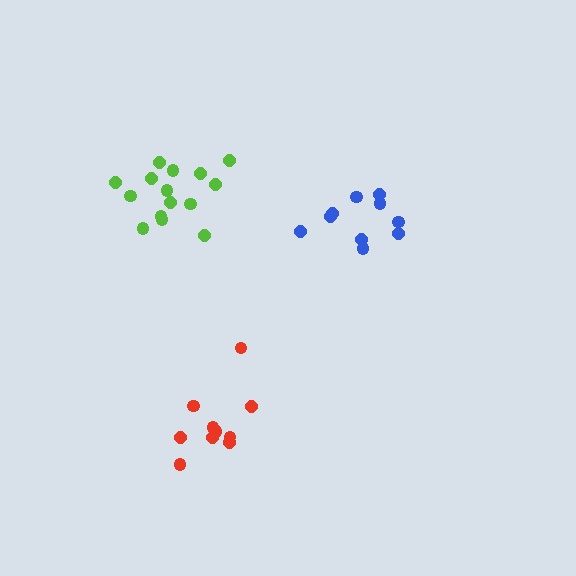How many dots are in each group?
Group 1: 15 dots, Group 2: 10 dots, Group 3: 10 dots (35 total).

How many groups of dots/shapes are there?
There are 3 groups.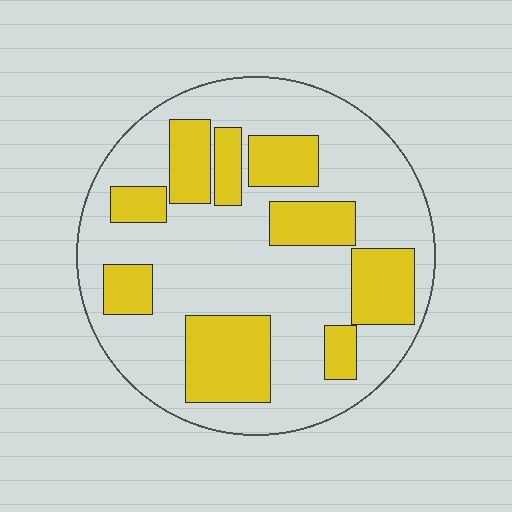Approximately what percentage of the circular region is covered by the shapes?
Approximately 30%.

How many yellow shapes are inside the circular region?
9.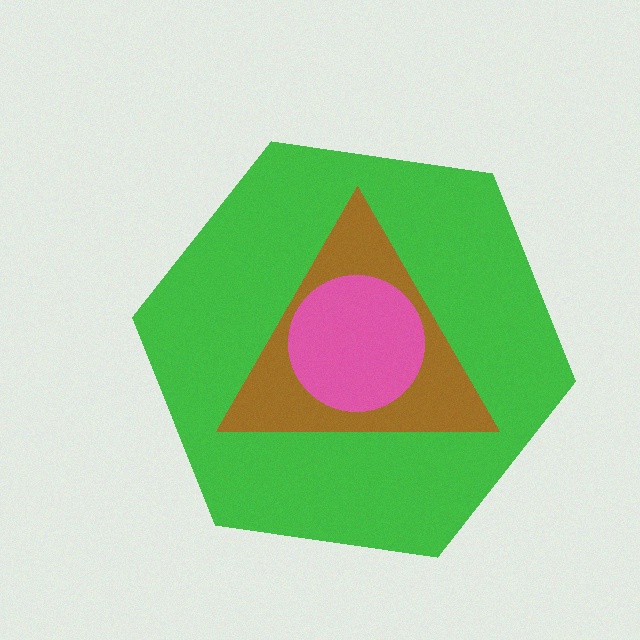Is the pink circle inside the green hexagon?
Yes.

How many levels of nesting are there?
3.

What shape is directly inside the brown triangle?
The pink circle.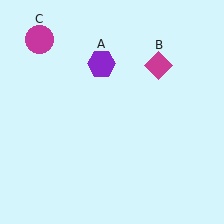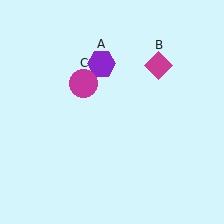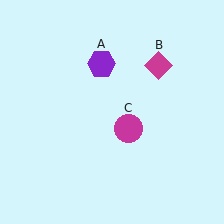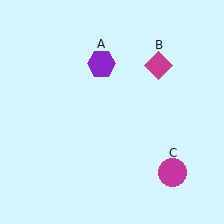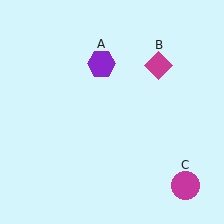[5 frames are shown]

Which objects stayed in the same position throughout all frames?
Purple hexagon (object A) and magenta diamond (object B) remained stationary.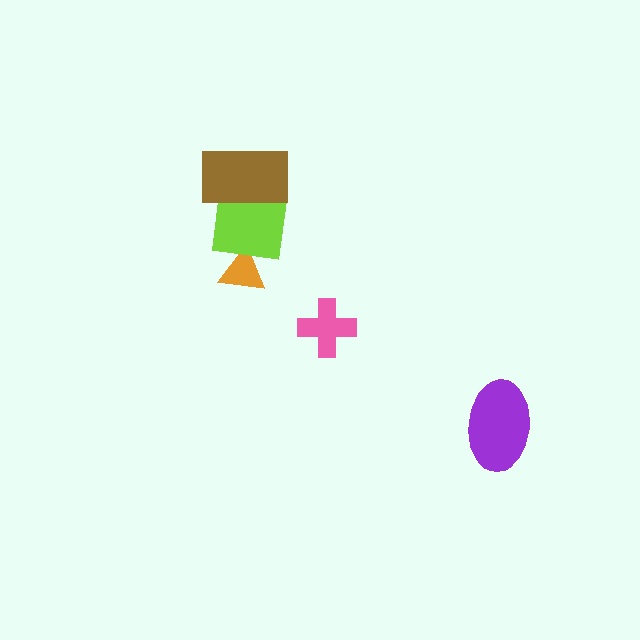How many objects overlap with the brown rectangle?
1 object overlaps with the brown rectangle.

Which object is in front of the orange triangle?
The lime square is in front of the orange triangle.